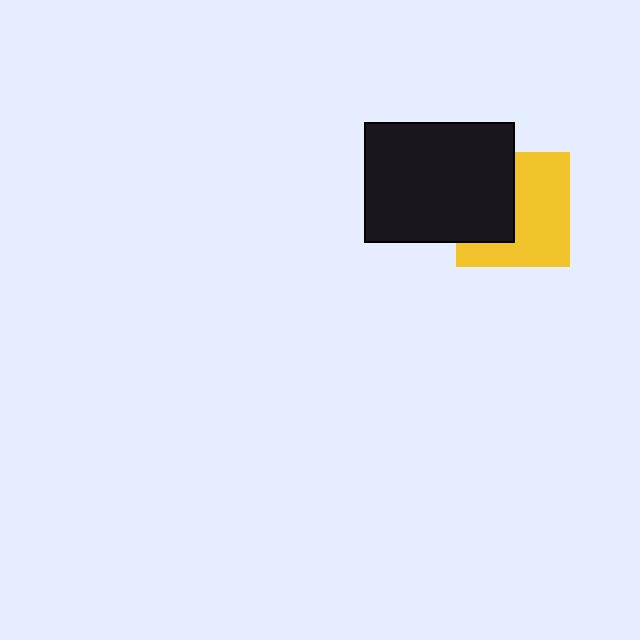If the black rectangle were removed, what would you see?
You would see the complete yellow square.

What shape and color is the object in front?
The object in front is a black rectangle.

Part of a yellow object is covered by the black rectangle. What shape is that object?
It is a square.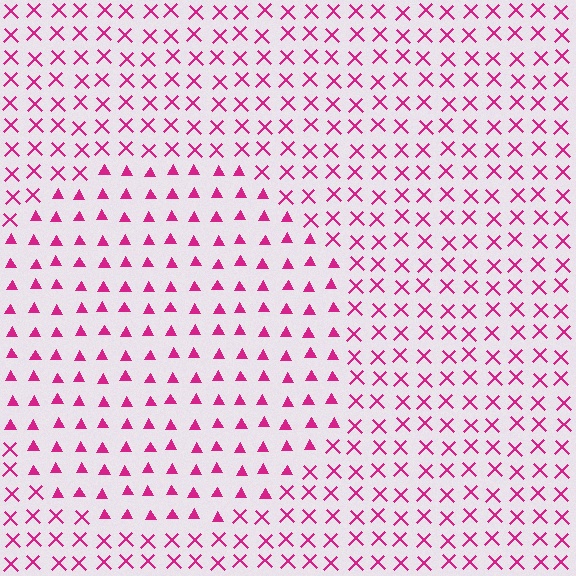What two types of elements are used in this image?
The image uses triangles inside the circle region and X marks outside it.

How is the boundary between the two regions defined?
The boundary is defined by a change in element shape: triangles inside vs. X marks outside. All elements share the same color and spacing.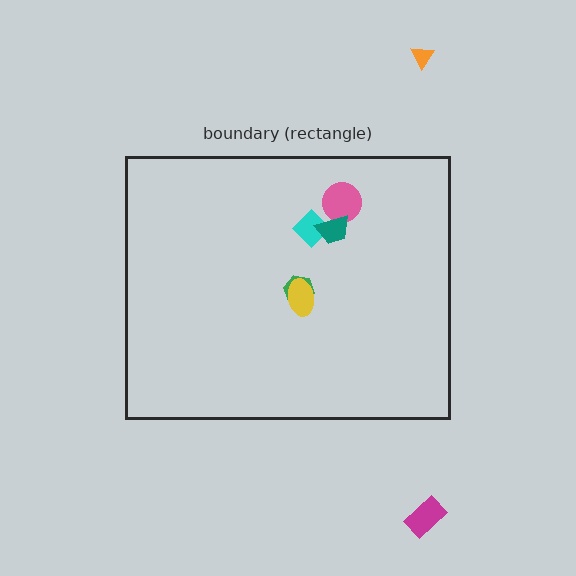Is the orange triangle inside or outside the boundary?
Outside.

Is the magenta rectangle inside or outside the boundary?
Outside.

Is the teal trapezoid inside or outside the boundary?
Inside.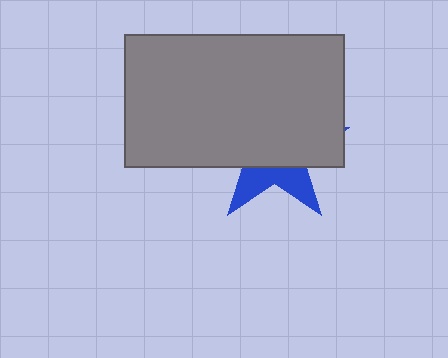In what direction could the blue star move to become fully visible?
The blue star could move down. That would shift it out from behind the gray rectangle entirely.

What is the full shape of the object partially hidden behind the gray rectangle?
The partially hidden object is a blue star.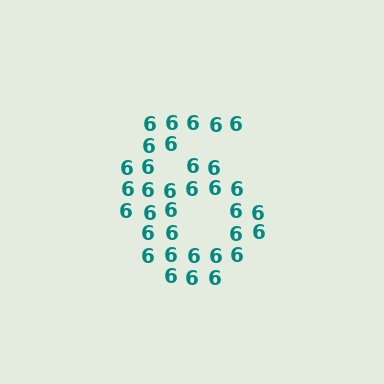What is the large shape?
The large shape is the digit 6.